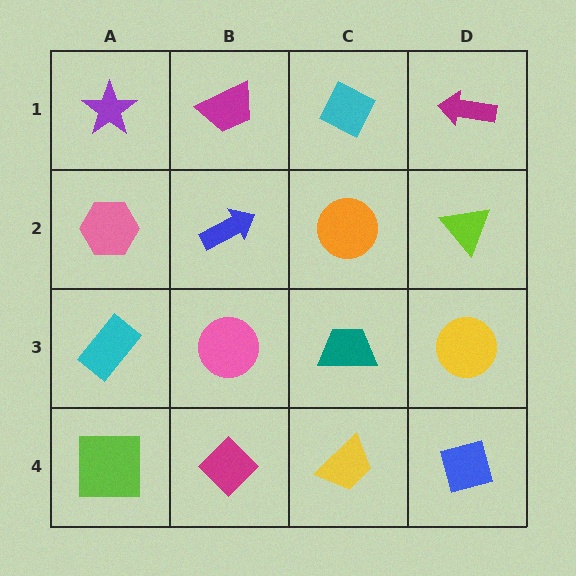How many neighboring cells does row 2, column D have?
3.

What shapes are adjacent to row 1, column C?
An orange circle (row 2, column C), a magenta trapezoid (row 1, column B), a magenta arrow (row 1, column D).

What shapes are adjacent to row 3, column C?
An orange circle (row 2, column C), a yellow trapezoid (row 4, column C), a pink circle (row 3, column B), a yellow circle (row 3, column D).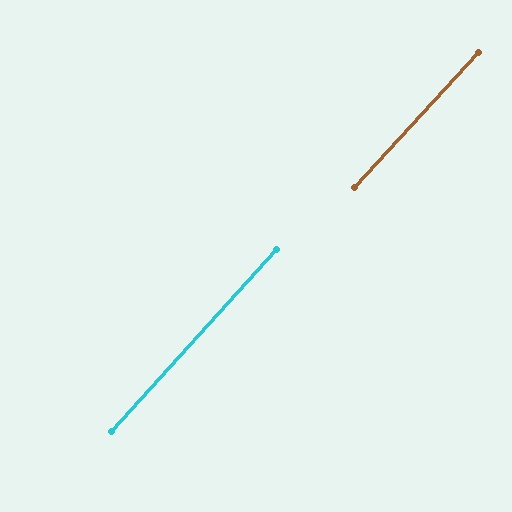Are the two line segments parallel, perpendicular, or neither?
Parallel — their directions differ by only 0.6°.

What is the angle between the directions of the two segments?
Approximately 1 degree.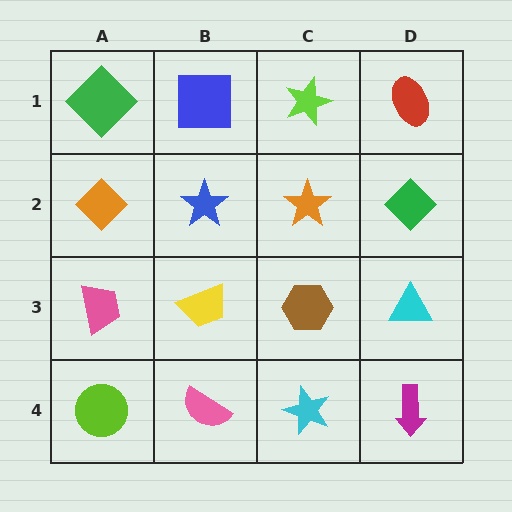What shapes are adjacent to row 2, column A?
A green diamond (row 1, column A), a pink trapezoid (row 3, column A), a blue star (row 2, column B).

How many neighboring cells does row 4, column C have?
3.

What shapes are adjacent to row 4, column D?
A cyan triangle (row 3, column D), a cyan star (row 4, column C).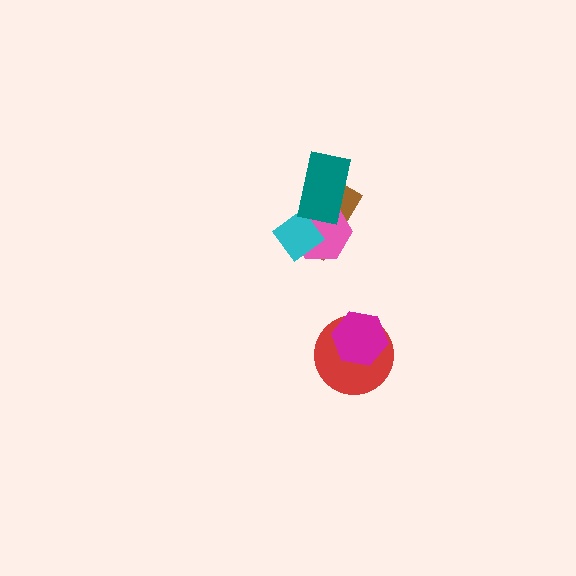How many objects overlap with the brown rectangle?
3 objects overlap with the brown rectangle.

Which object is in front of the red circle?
The magenta hexagon is in front of the red circle.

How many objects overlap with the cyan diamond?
2 objects overlap with the cyan diamond.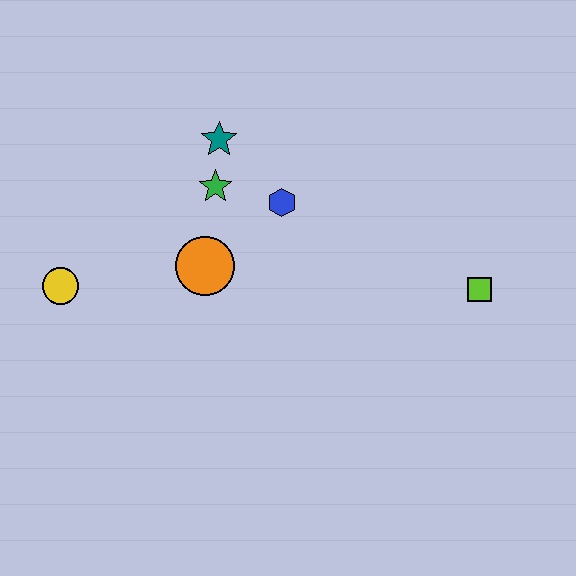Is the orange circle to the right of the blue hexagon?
No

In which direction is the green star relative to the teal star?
The green star is below the teal star.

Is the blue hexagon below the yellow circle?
No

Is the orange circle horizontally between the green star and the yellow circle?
Yes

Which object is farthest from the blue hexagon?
The yellow circle is farthest from the blue hexagon.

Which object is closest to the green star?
The teal star is closest to the green star.